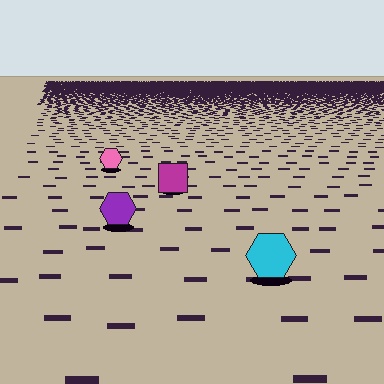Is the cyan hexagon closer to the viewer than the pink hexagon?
Yes. The cyan hexagon is closer — you can tell from the texture gradient: the ground texture is coarser near it.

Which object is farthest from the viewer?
The pink hexagon is farthest from the viewer. It appears smaller and the ground texture around it is denser.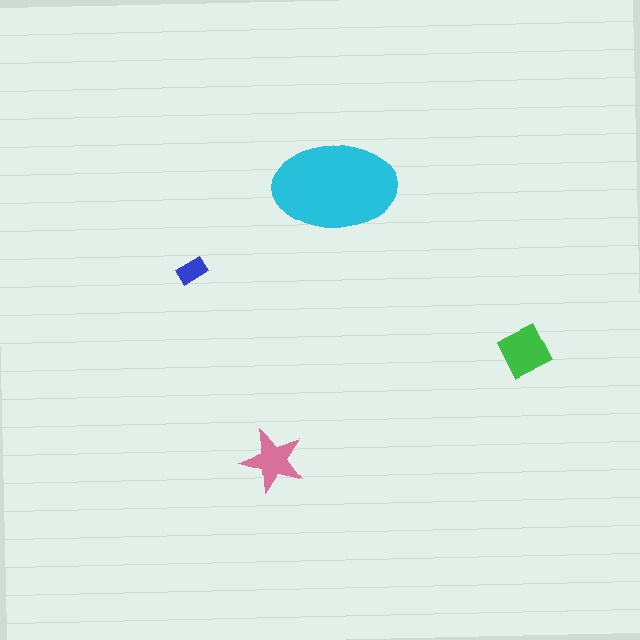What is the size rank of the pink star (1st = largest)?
3rd.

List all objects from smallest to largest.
The blue rectangle, the pink star, the green diamond, the cyan ellipse.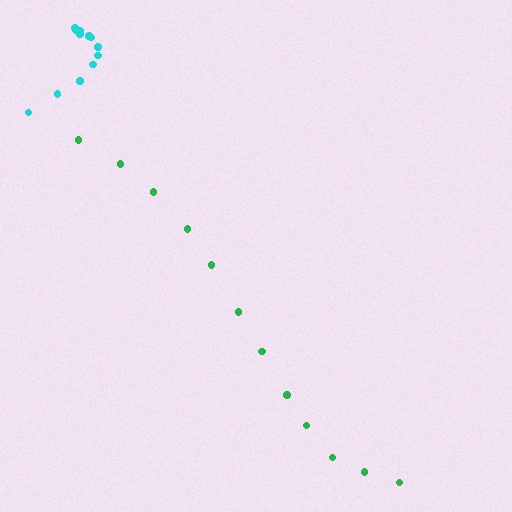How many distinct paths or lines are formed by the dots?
There are 2 distinct paths.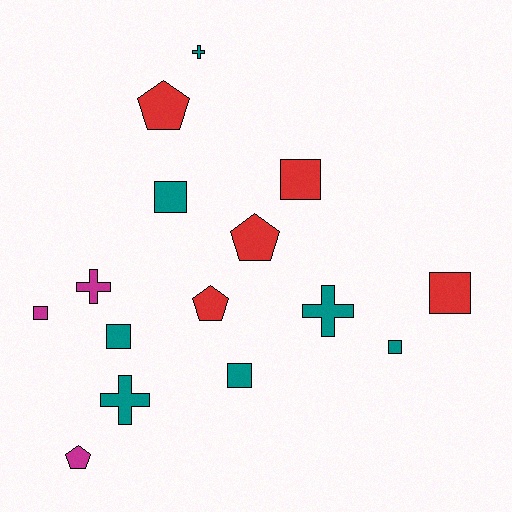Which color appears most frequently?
Teal, with 7 objects.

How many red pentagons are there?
There are 3 red pentagons.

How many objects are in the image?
There are 15 objects.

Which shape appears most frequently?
Square, with 7 objects.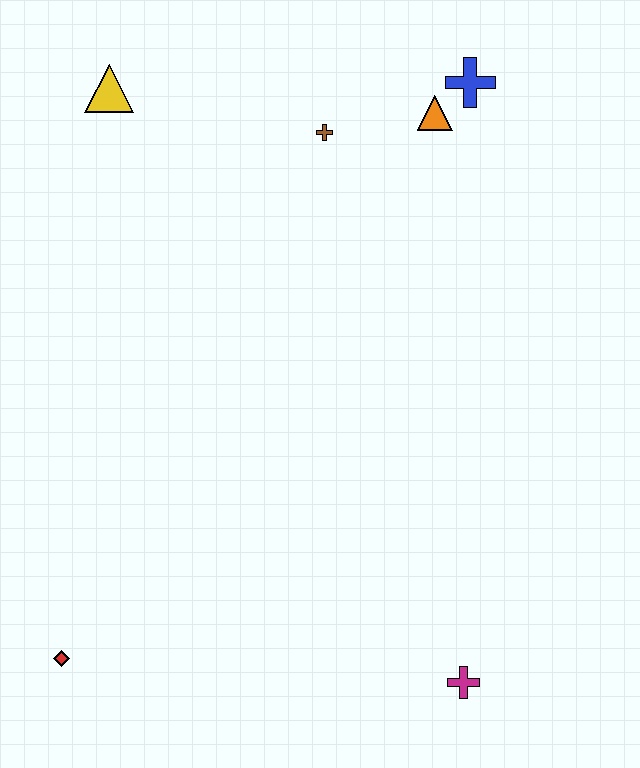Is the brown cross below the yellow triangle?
Yes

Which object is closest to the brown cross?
The orange triangle is closest to the brown cross.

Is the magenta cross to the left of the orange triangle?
No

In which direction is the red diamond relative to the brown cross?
The red diamond is below the brown cross.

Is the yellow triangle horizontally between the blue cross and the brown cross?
No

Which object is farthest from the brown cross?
The red diamond is farthest from the brown cross.